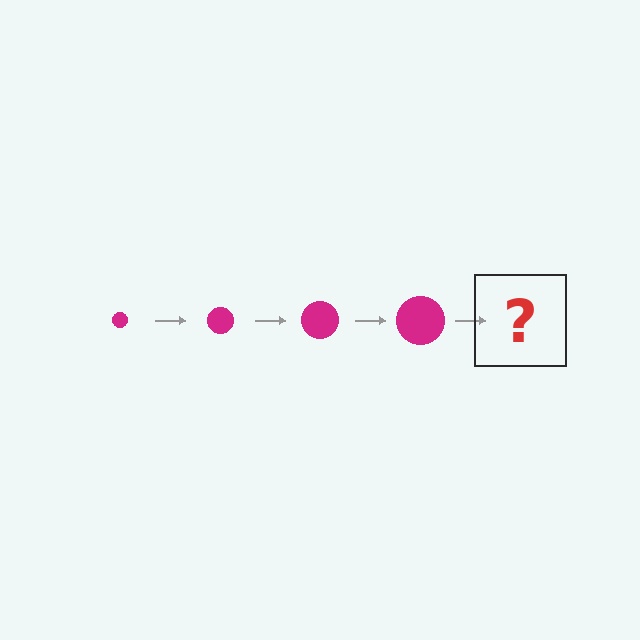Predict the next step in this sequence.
The next step is a magenta circle, larger than the previous one.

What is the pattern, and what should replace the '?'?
The pattern is that the circle gets progressively larger each step. The '?' should be a magenta circle, larger than the previous one.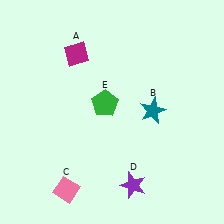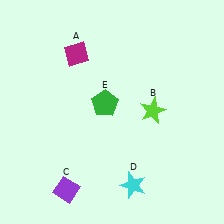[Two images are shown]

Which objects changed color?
B changed from teal to lime. C changed from pink to purple. D changed from purple to cyan.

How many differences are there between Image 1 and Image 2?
There are 3 differences between the two images.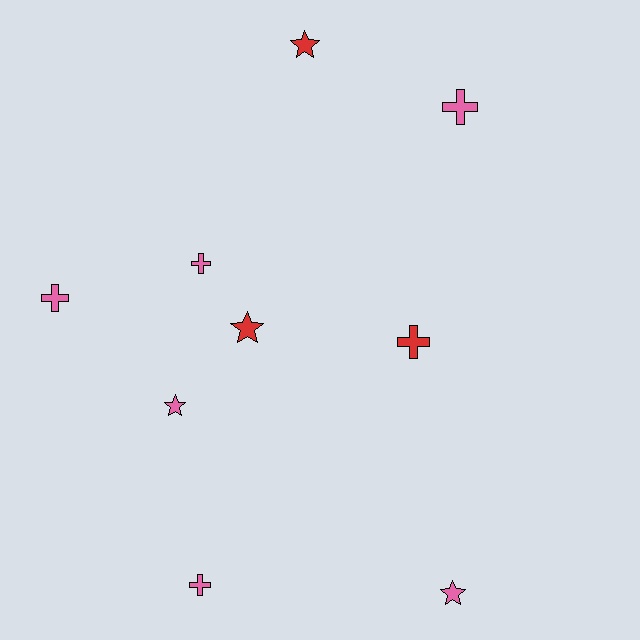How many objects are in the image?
There are 9 objects.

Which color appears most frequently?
Pink, with 6 objects.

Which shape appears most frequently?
Cross, with 5 objects.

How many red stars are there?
There are 2 red stars.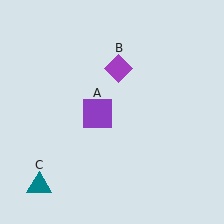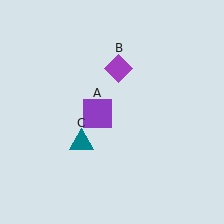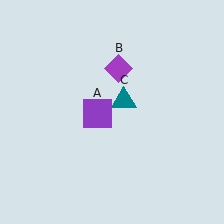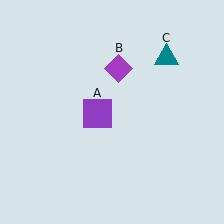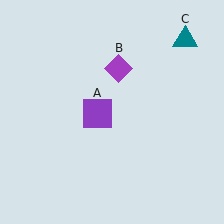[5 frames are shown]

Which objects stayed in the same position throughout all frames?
Purple square (object A) and purple diamond (object B) remained stationary.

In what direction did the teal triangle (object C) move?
The teal triangle (object C) moved up and to the right.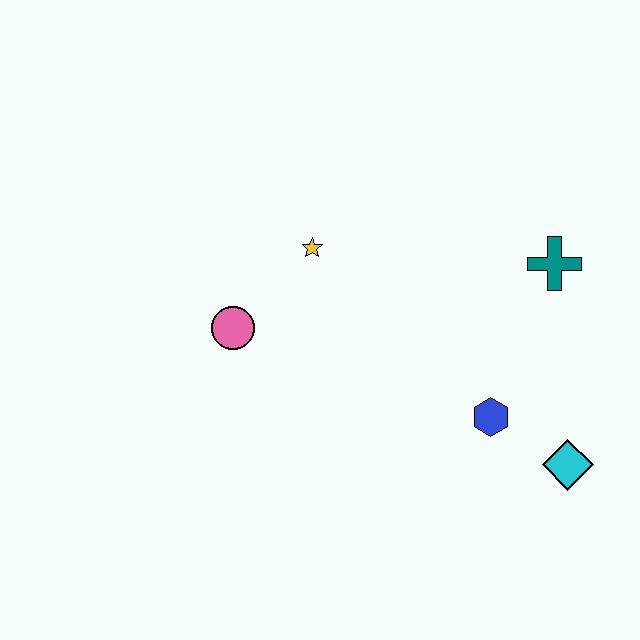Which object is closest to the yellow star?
The pink circle is closest to the yellow star.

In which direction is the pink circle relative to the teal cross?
The pink circle is to the left of the teal cross.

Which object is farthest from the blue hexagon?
The pink circle is farthest from the blue hexagon.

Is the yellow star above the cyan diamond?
Yes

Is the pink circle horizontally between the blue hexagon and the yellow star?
No